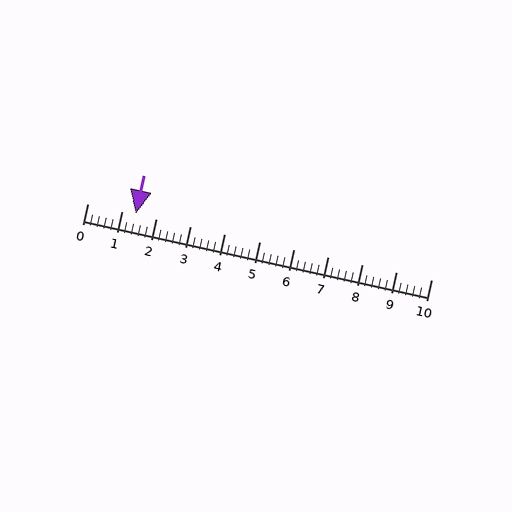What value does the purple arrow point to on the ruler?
The purple arrow points to approximately 1.4.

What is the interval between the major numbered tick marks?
The major tick marks are spaced 1 units apart.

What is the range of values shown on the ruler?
The ruler shows values from 0 to 10.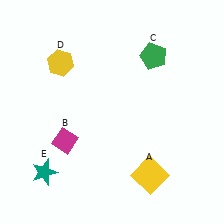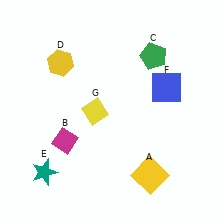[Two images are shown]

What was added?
A blue square (F), a yellow diamond (G) were added in Image 2.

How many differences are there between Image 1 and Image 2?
There are 2 differences between the two images.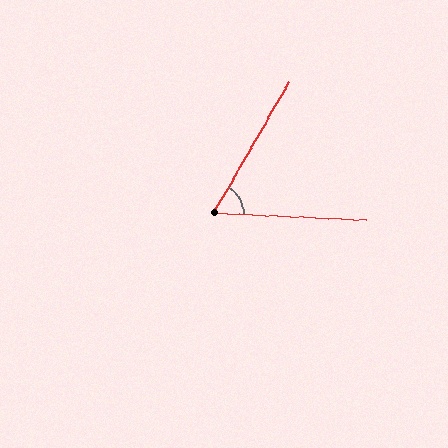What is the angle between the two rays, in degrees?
Approximately 62 degrees.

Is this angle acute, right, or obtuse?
It is acute.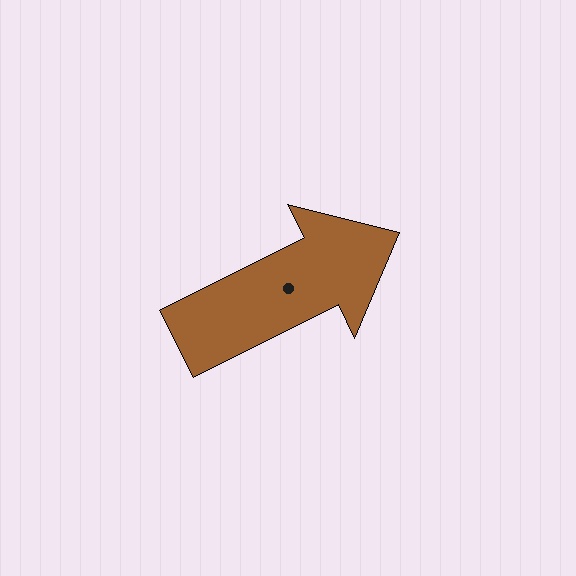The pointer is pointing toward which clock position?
Roughly 2 o'clock.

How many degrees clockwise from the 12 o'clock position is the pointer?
Approximately 63 degrees.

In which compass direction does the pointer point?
Northeast.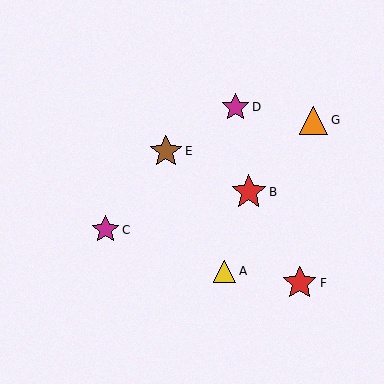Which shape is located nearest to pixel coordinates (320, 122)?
The orange triangle (labeled G) at (314, 120) is nearest to that location.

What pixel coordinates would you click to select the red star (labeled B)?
Click at (249, 192) to select the red star B.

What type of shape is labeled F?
Shape F is a red star.